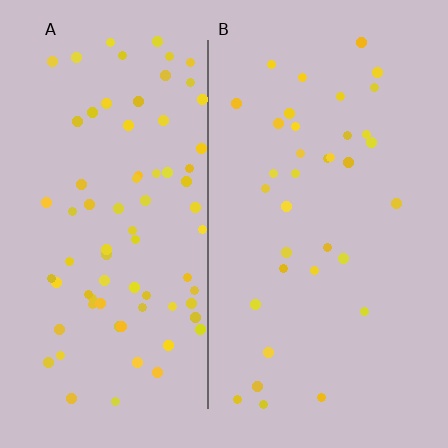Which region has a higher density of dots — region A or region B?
A (the left).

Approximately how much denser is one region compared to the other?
Approximately 2.2× — region A over region B.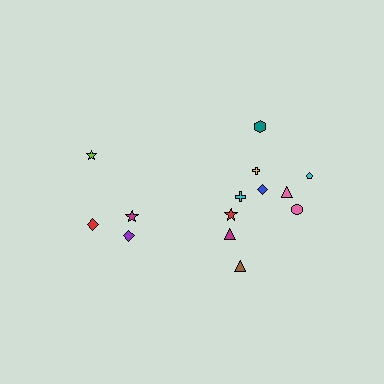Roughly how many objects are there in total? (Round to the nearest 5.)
Roughly 15 objects in total.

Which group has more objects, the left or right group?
The right group.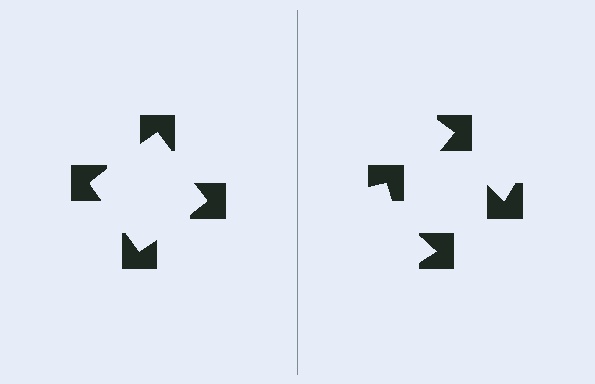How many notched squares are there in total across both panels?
8 — 4 on each side.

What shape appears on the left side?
An illusory square.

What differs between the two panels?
The notched squares are positioned identically on both sides; only the wedge orientations differ. On the left they align to a square; on the right they are misaligned.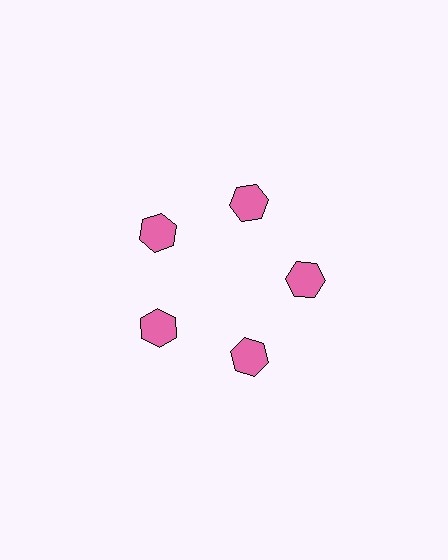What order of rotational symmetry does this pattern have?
This pattern has 5-fold rotational symmetry.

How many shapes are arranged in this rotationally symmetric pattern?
There are 5 shapes, arranged in 5 groups of 1.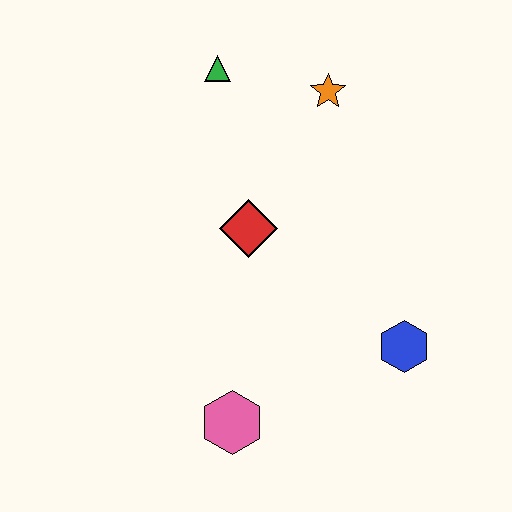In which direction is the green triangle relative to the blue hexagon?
The green triangle is above the blue hexagon.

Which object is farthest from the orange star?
The pink hexagon is farthest from the orange star.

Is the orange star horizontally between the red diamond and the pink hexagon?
No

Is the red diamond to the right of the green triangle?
Yes